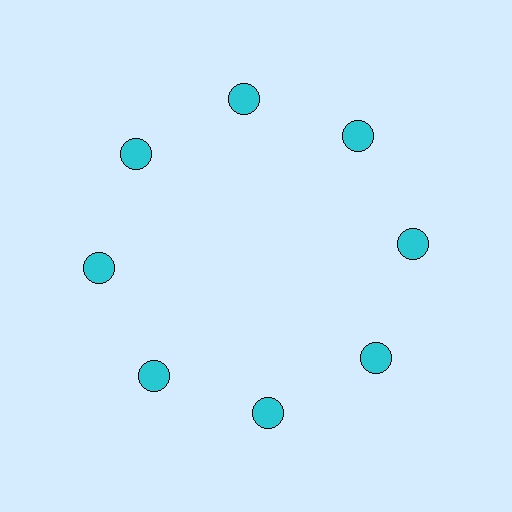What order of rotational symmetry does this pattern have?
This pattern has 8-fold rotational symmetry.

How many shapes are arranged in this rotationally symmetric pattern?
There are 8 shapes, arranged in 8 groups of 1.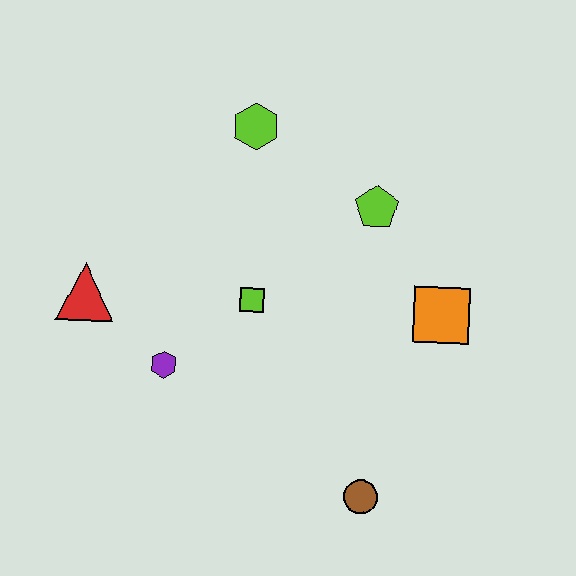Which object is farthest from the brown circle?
The lime hexagon is farthest from the brown circle.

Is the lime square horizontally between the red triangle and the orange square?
Yes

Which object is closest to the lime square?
The purple hexagon is closest to the lime square.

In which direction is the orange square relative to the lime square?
The orange square is to the right of the lime square.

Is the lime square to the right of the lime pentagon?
No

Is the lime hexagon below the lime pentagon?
No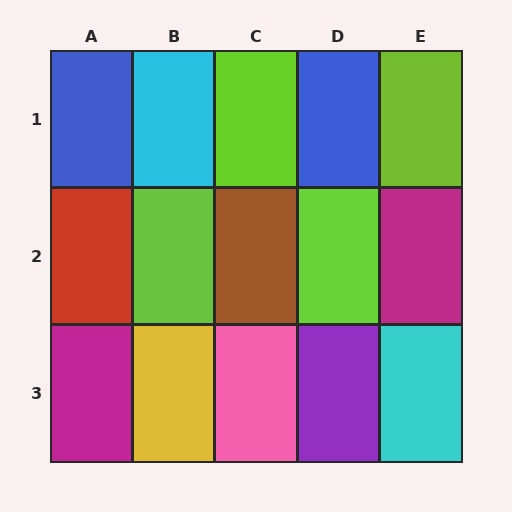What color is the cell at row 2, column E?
Magenta.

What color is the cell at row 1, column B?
Cyan.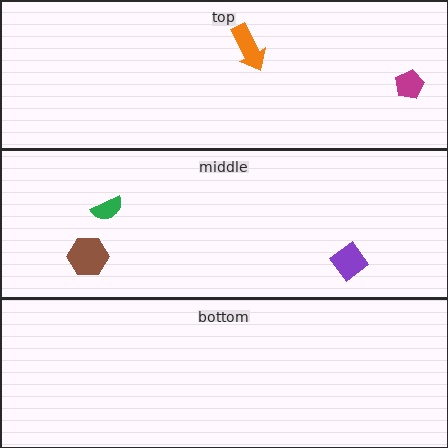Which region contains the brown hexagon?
The middle region.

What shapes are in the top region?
The orange arrow, the magenta pentagon.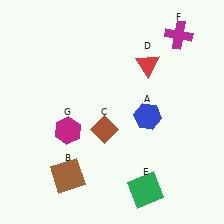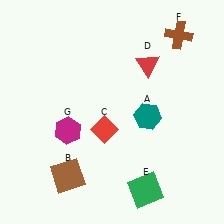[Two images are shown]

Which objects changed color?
A changed from blue to teal. C changed from brown to red. F changed from magenta to brown.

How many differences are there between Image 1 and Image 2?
There are 3 differences between the two images.